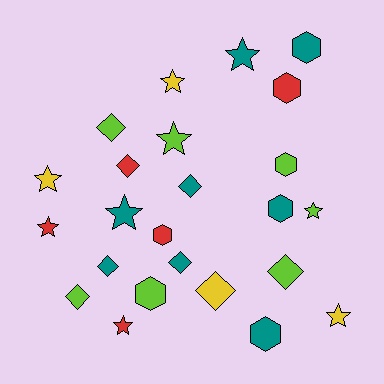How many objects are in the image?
There are 24 objects.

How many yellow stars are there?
There are 3 yellow stars.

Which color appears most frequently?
Teal, with 8 objects.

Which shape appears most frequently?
Star, with 9 objects.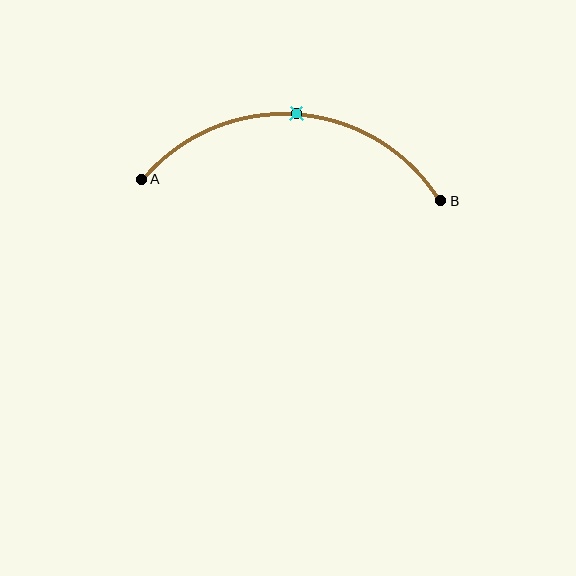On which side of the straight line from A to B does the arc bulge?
The arc bulges above the straight line connecting A and B.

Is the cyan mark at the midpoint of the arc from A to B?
Yes. The cyan mark lies on the arc at equal arc-length from both A and B — it is the arc midpoint.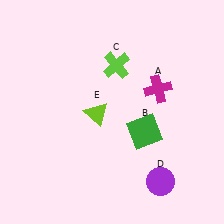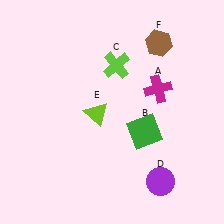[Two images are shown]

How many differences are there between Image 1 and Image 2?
There is 1 difference between the two images.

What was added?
A brown hexagon (F) was added in Image 2.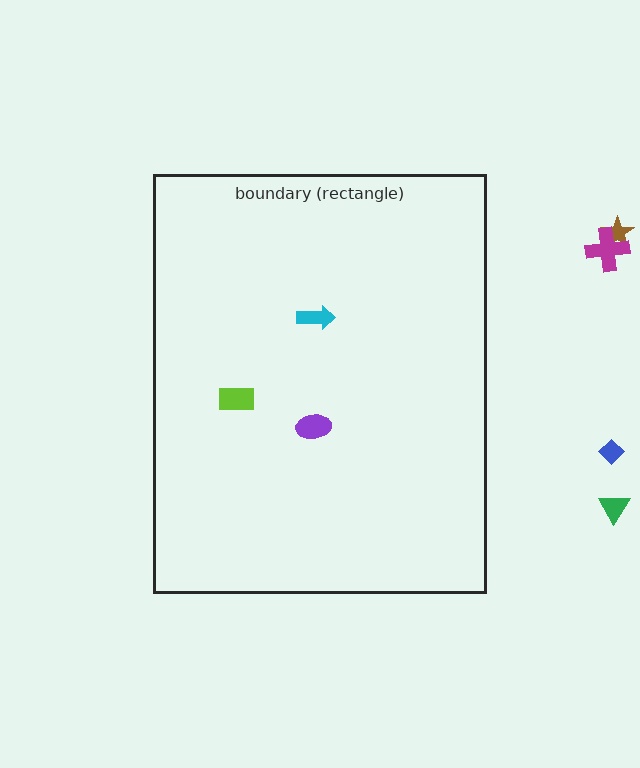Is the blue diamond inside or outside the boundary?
Outside.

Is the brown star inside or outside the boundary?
Outside.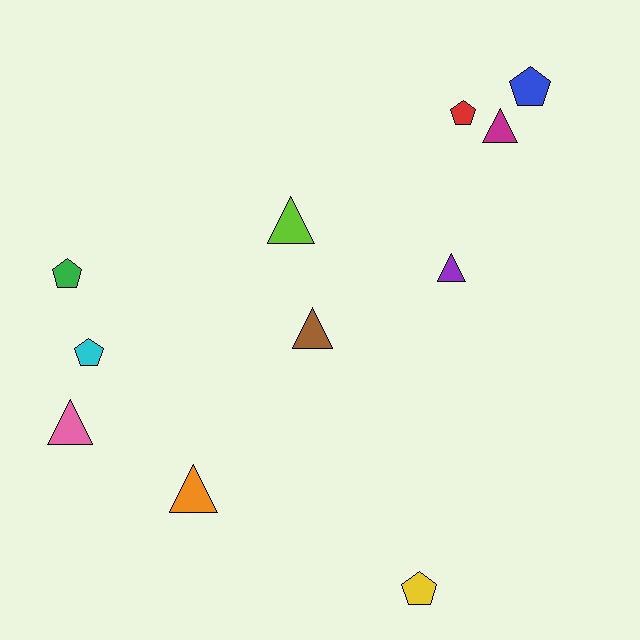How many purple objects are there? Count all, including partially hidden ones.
There is 1 purple object.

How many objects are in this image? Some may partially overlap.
There are 11 objects.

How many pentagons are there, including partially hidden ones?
There are 5 pentagons.